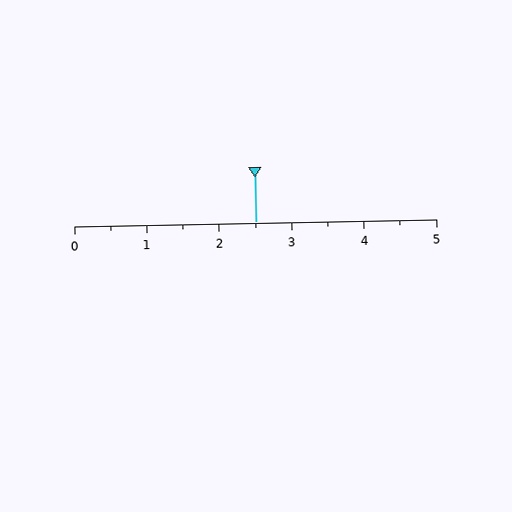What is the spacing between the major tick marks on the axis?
The major ticks are spaced 1 apart.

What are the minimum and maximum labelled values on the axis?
The axis runs from 0 to 5.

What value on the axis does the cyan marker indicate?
The marker indicates approximately 2.5.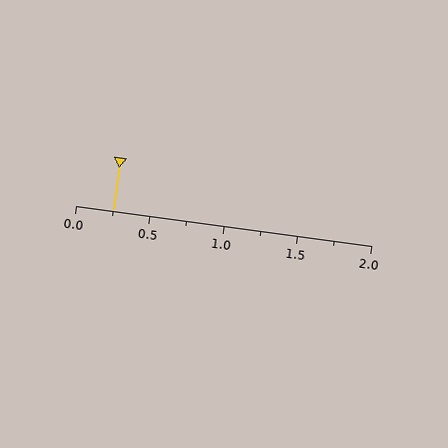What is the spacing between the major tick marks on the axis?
The major ticks are spaced 0.5 apart.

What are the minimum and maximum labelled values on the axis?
The axis runs from 0.0 to 2.0.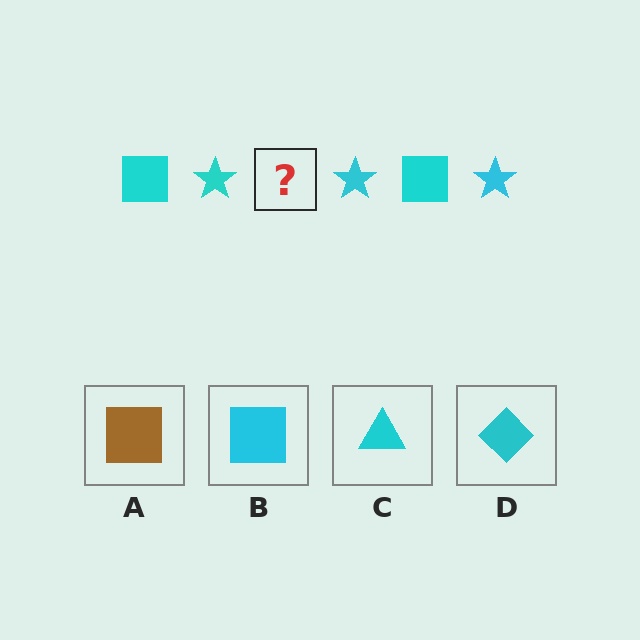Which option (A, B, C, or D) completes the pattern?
B.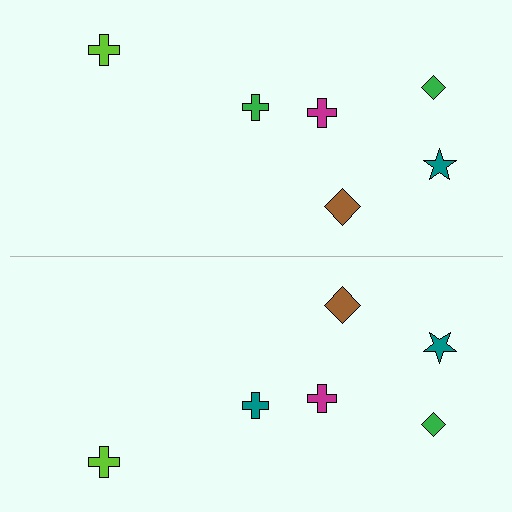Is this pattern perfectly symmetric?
No, the pattern is not perfectly symmetric. The teal cross on the bottom side breaks the symmetry — its mirror counterpart is green.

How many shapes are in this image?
There are 12 shapes in this image.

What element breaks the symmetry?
The teal cross on the bottom side breaks the symmetry — its mirror counterpart is green.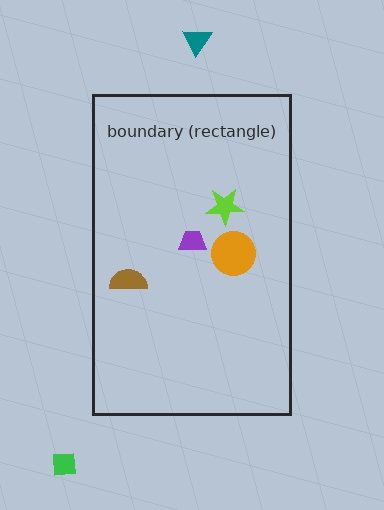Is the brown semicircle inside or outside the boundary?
Inside.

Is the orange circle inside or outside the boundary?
Inside.